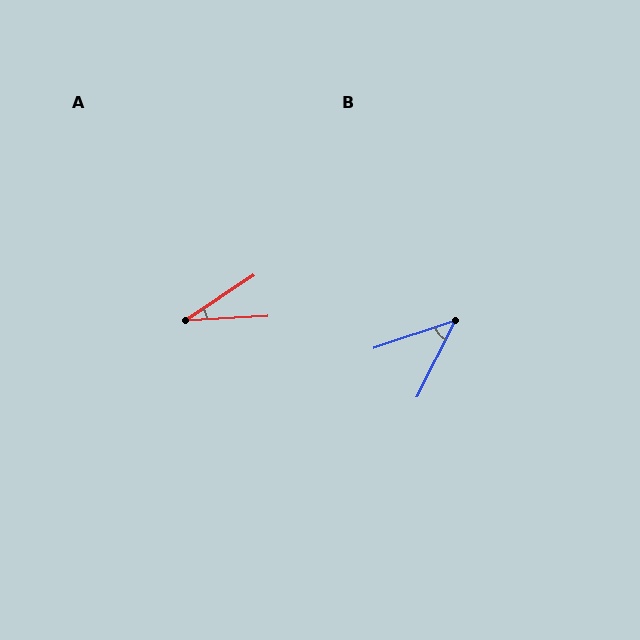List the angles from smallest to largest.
A (31°), B (44°).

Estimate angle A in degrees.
Approximately 31 degrees.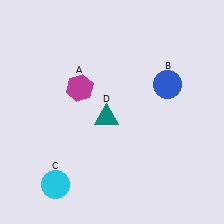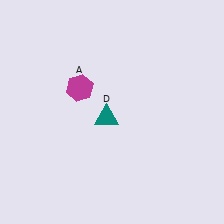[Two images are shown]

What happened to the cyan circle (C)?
The cyan circle (C) was removed in Image 2. It was in the bottom-left area of Image 1.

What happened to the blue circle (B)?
The blue circle (B) was removed in Image 2. It was in the top-right area of Image 1.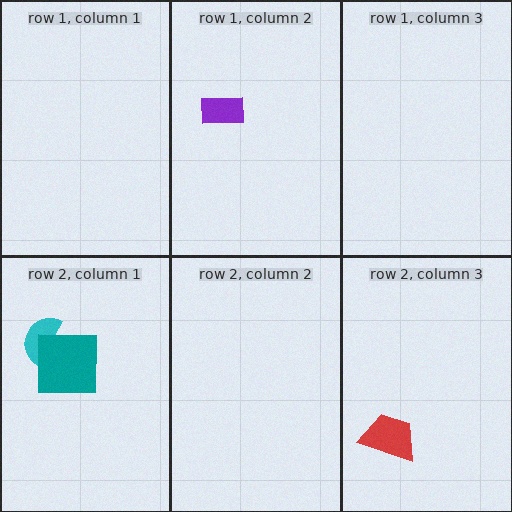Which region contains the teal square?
The row 2, column 1 region.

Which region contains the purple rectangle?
The row 1, column 2 region.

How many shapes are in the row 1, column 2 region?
1.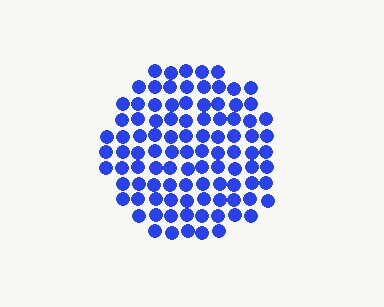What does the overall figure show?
The overall figure shows a circle.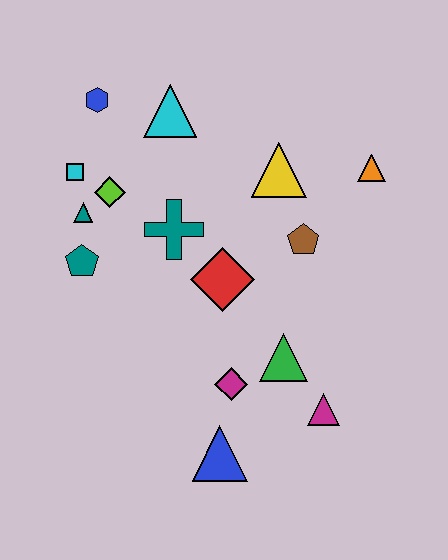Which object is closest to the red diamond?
The teal cross is closest to the red diamond.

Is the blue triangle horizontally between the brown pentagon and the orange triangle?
No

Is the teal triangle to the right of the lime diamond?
No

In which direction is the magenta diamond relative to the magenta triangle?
The magenta diamond is to the left of the magenta triangle.